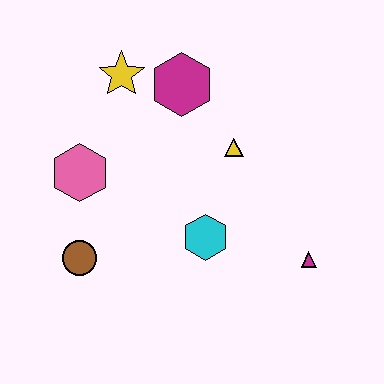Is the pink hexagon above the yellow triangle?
No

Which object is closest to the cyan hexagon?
The yellow triangle is closest to the cyan hexagon.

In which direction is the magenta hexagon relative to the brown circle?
The magenta hexagon is above the brown circle.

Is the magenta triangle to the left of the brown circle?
No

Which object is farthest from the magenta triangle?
The yellow star is farthest from the magenta triangle.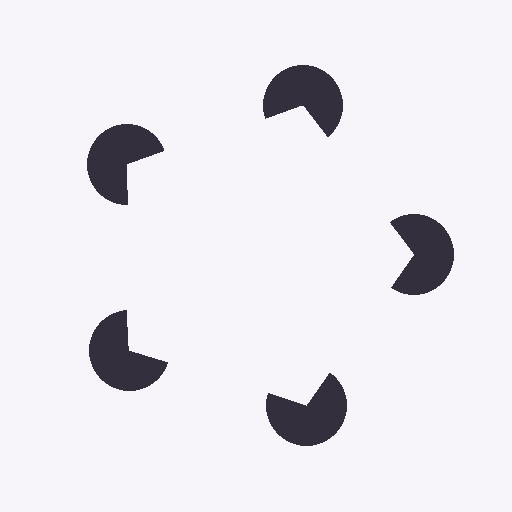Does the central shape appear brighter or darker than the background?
It typically appears slightly brighter than the background, even though no actual brightness change is drawn.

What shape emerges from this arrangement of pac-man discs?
An illusory pentagon — its edges are inferred from the aligned wedge cuts in the pac-man discs, not physically drawn.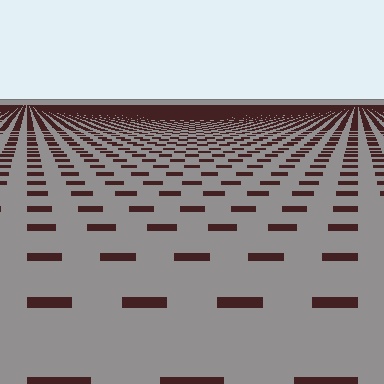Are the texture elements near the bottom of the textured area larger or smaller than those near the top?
Larger. Near the bottom, elements are closer to the viewer and appear at a bigger on-screen size.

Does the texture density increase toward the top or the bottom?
Density increases toward the top.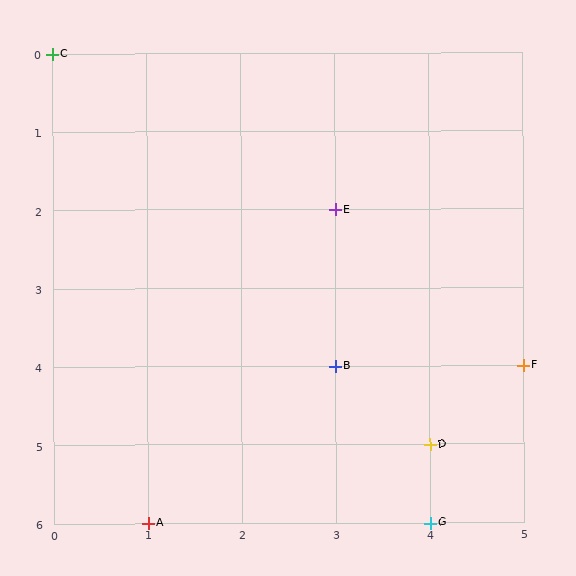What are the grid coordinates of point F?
Point F is at grid coordinates (5, 4).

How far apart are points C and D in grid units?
Points C and D are 4 columns and 5 rows apart (about 6.4 grid units diagonally).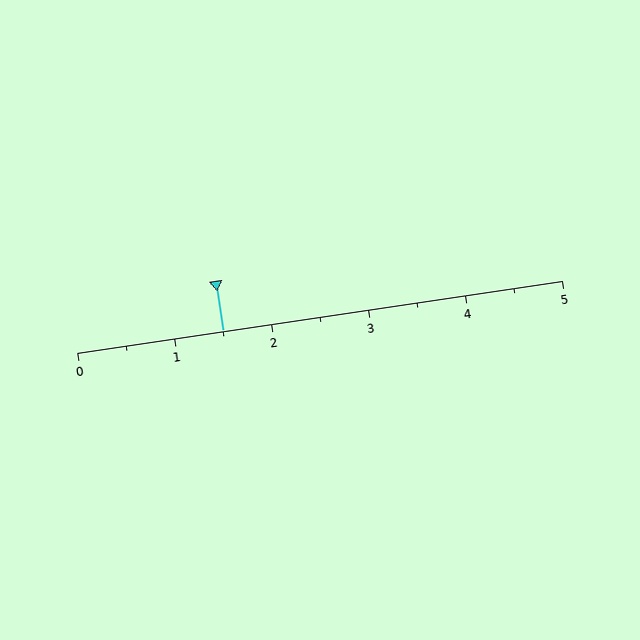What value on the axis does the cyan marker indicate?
The marker indicates approximately 1.5.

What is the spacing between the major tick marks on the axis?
The major ticks are spaced 1 apart.